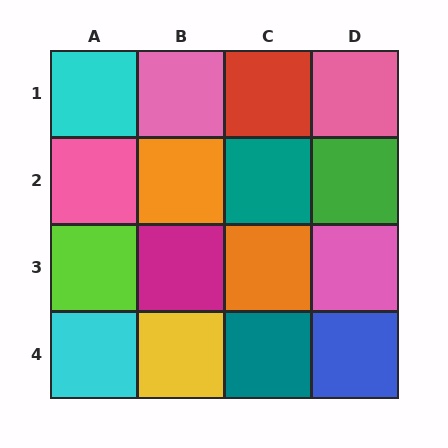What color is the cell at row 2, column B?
Orange.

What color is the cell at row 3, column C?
Orange.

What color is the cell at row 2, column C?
Teal.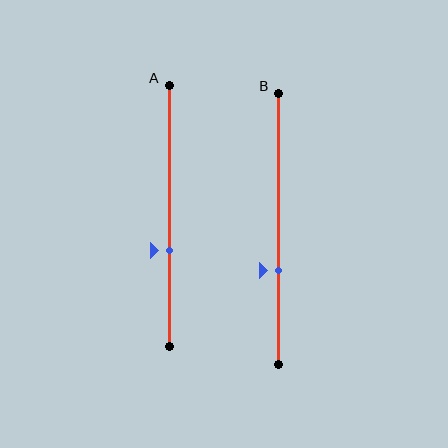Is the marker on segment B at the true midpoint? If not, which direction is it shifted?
No, the marker on segment B is shifted downward by about 15% of the segment length.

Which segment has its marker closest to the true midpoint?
Segment A has its marker closest to the true midpoint.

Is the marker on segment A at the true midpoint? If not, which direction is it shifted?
No, the marker on segment A is shifted downward by about 13% of the segment length.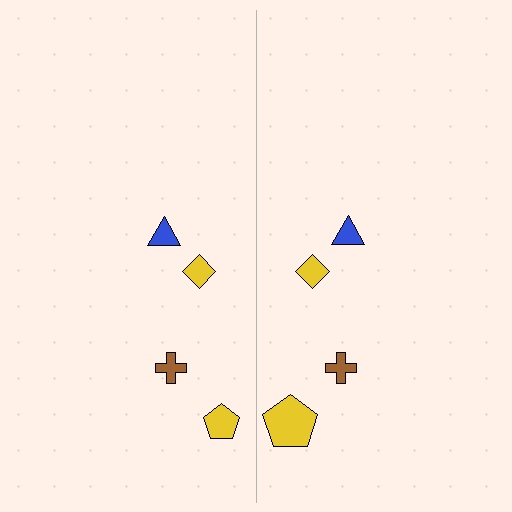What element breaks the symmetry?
The yellow pentagon on the right side has a different size than its mirror counterpart.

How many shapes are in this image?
There are 8 shapes in this image.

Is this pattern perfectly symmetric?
No, the pattern is not perfectly symmetric. The yellow pentagon on the right side has a different size than its mirror counterpart.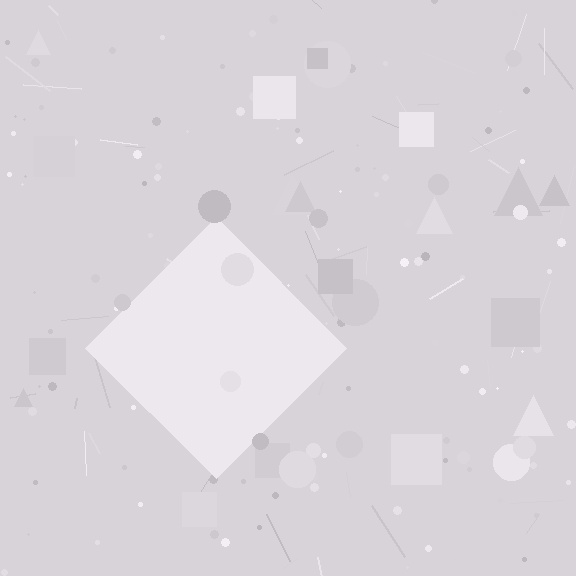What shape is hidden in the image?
A diamond is hidden in the image.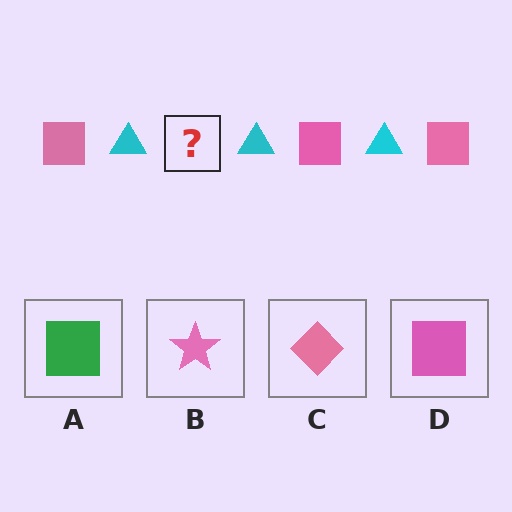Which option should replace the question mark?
Option D.